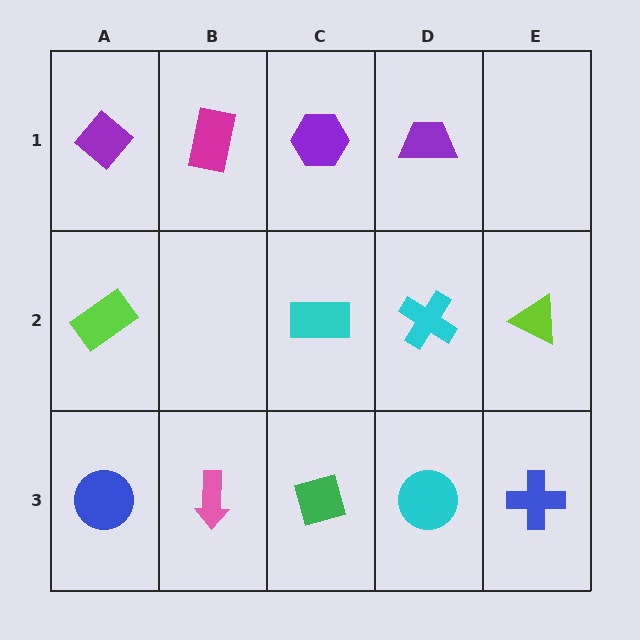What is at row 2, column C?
A cyan rectangle.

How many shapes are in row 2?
4 shapes.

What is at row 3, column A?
A blue circle.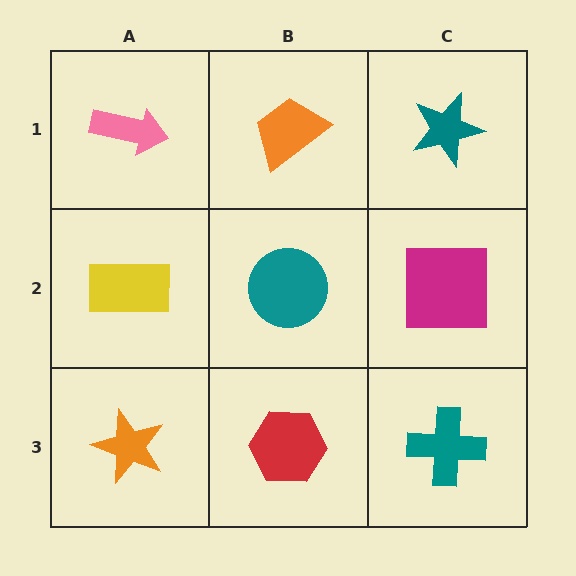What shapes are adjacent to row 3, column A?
A yellow rectangle (row 2, column A), a red hexagon (row 3, column B).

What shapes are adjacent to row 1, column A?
A yellow rectangle (row 2, column A), an orange trapezoid (row 1, column B).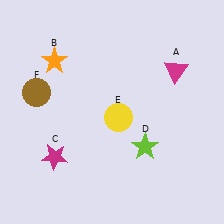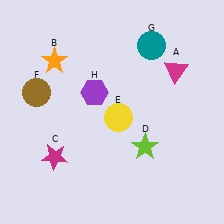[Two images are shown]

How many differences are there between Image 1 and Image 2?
There are 2 differences between the two images.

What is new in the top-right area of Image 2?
A teal circle (G) was added in the top-right area of Image 2.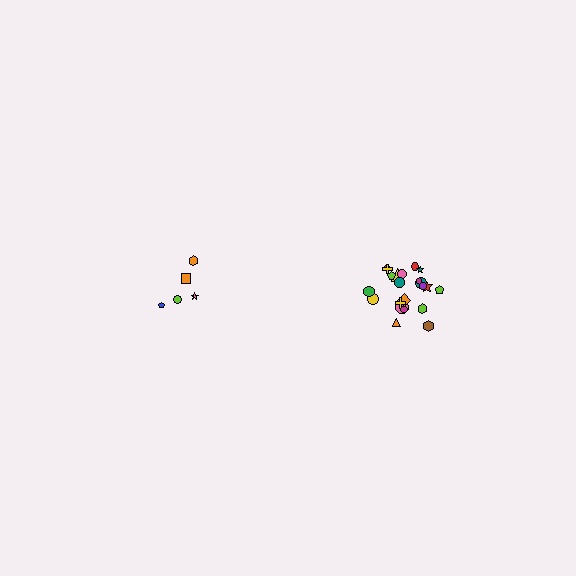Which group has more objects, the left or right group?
The right group.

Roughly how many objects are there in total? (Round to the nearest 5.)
Roughly 25 objects in total.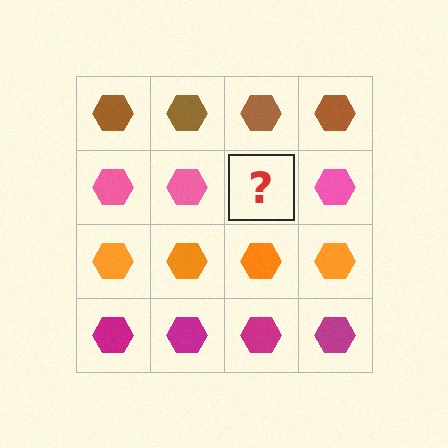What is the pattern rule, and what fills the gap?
The rule is that each row has a consistent color. The gap should be filled with a pink hexagon.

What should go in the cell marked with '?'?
The missing cell should contain a pink hexagon.